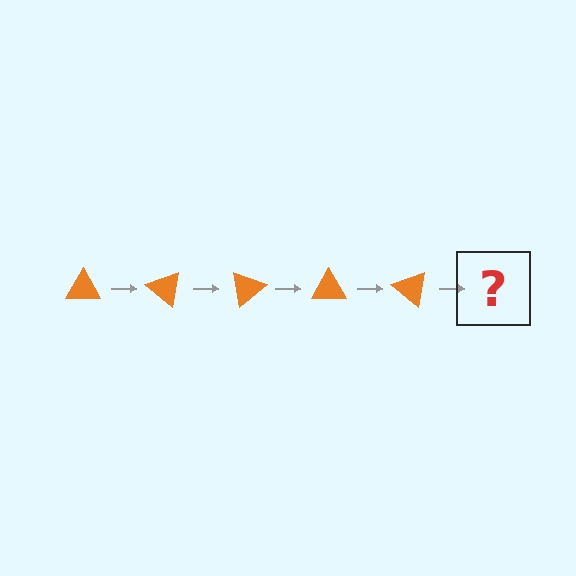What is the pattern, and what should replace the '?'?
The pattern is that the triangle rotates 40 degrees each step. The '?' should be an orange triangle rotated 200 degrees.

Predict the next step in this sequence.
The next step is an orange triangle rotated 200 degrees.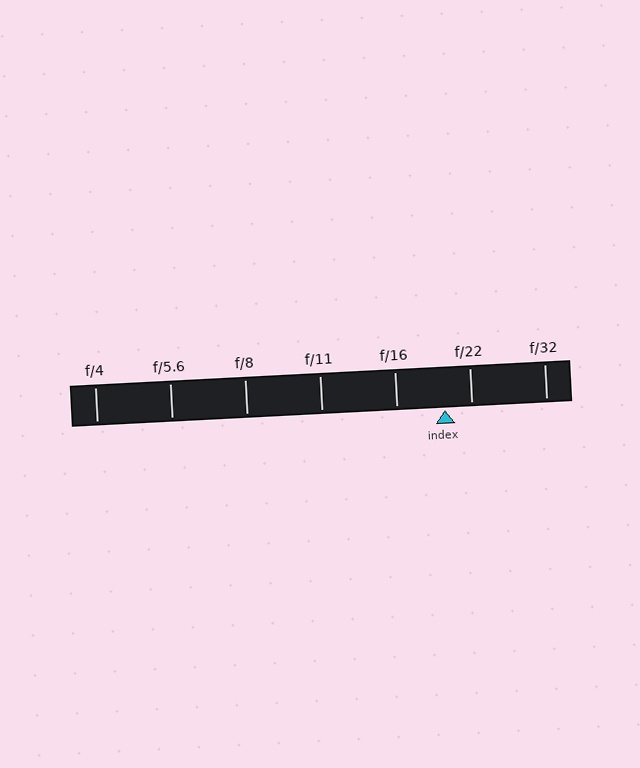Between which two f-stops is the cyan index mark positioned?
The index mark is between f/16 and f/22.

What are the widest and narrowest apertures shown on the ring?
The widest aperture shown is f/4 and the narrowest is f/32.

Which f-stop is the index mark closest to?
The index mark is closest to f/22.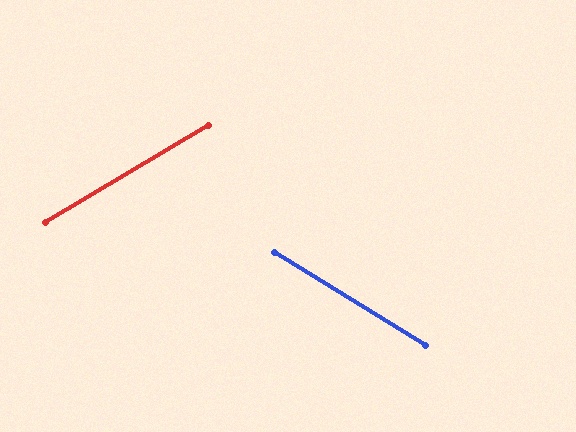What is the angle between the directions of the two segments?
Approximately 63 degrees.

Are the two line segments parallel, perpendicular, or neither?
Neither parallel nor perpendicular — they differ by about 63°.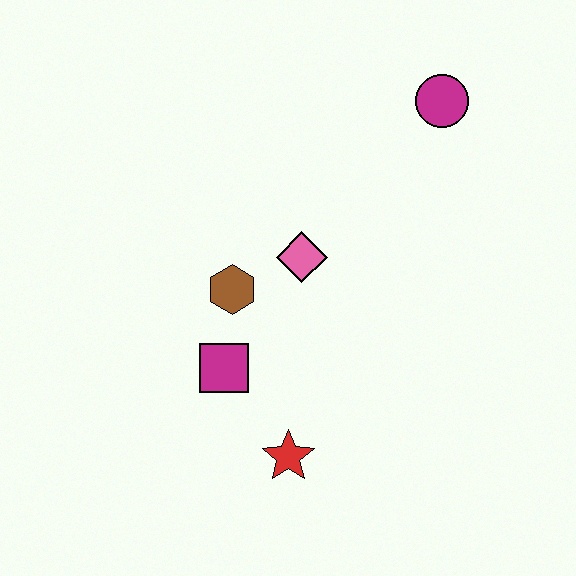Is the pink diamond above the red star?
Yes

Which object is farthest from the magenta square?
The magenta circle is farthest from the magenta square.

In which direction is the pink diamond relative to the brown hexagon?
The pink diamond is to the right of the brown hexagon.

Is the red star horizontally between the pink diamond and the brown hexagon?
Yes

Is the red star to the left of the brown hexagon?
No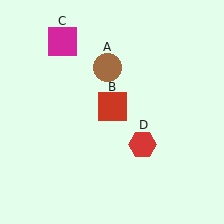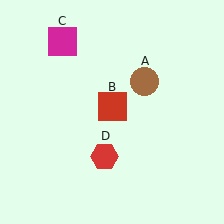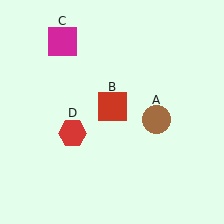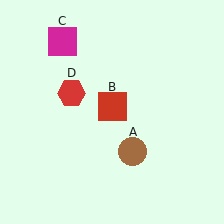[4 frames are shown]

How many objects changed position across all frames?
2 objects changed position: brown circle (object A), red hexagon (object D).